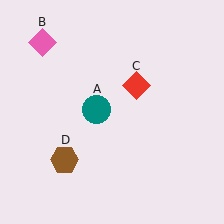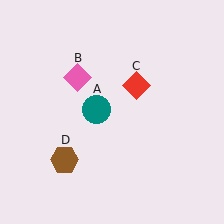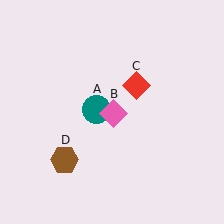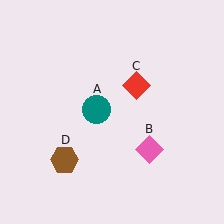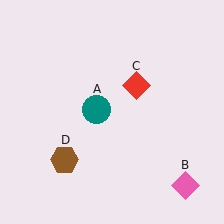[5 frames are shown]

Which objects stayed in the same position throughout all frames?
Teal circle (object A) and red diamond (object C) and brown hexagon (object D) remained stationary.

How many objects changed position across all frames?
1 object changed position: pink diamond (object B).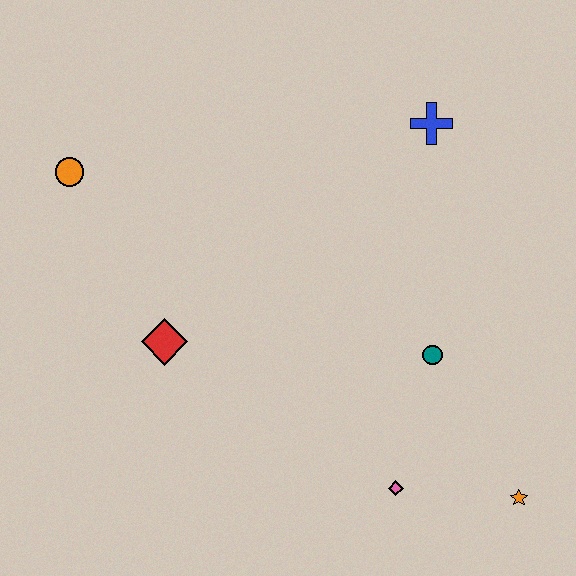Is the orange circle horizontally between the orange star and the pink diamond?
No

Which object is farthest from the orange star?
The orange circle is farthest from the orange star.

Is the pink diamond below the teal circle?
Yes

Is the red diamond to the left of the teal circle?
Yes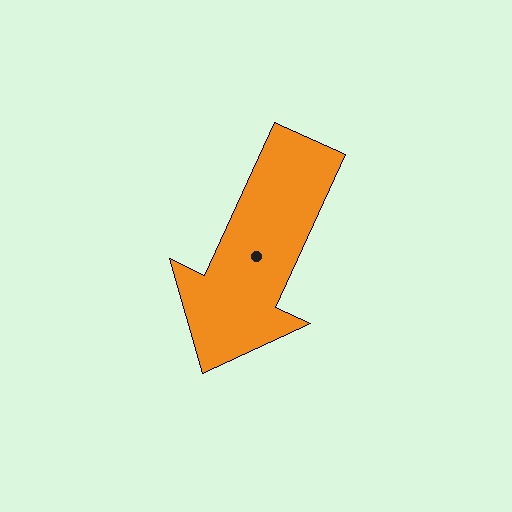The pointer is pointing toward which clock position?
Roughly 7 o'clock.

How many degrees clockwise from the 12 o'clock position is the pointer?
Approximately 205 degrees.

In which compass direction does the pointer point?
Southwest.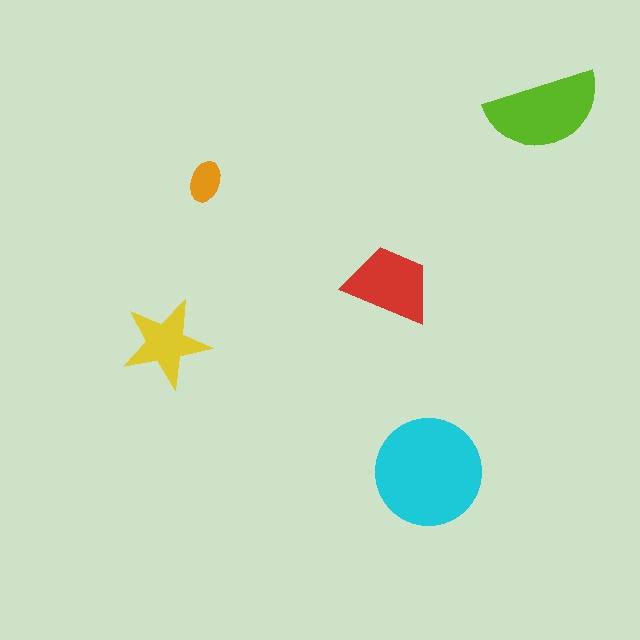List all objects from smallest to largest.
The orange ellipse, the yellow star, the red trapezoid, the lime semicircle, the cyan circle.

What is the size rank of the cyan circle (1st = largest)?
1st.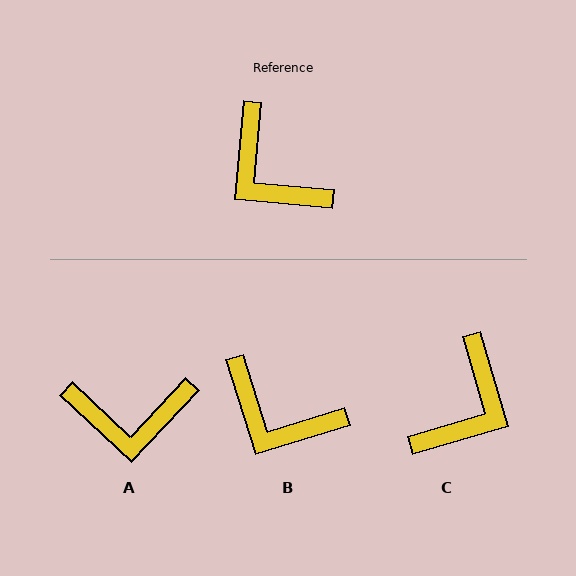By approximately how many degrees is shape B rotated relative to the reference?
Approximately 22 degrees counter-clockwise.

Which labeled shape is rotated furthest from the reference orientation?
C, about 111 degrees away.